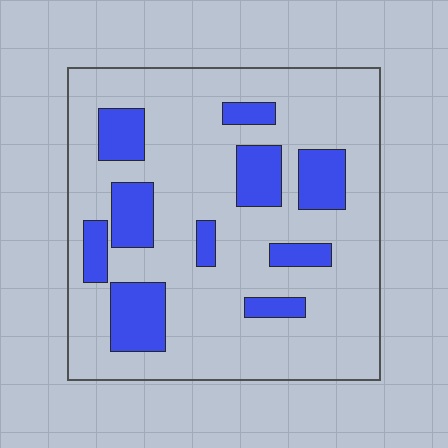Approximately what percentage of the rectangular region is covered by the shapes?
Approximately 20%.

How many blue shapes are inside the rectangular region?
10.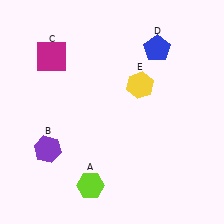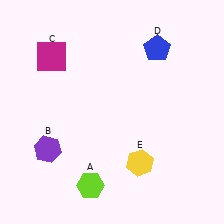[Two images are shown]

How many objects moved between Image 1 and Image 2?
1 object moved between the two images.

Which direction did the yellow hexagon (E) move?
The yellow hexagon (E) moved down.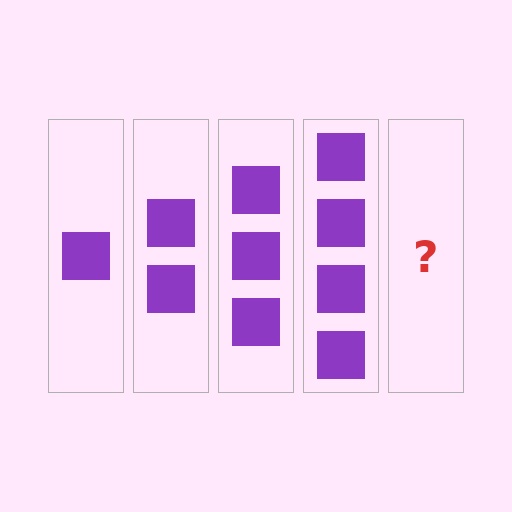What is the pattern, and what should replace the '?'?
The pattern is that each step adds one more square. The '?' should be 5 squares.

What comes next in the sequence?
The next element should be 5 squares.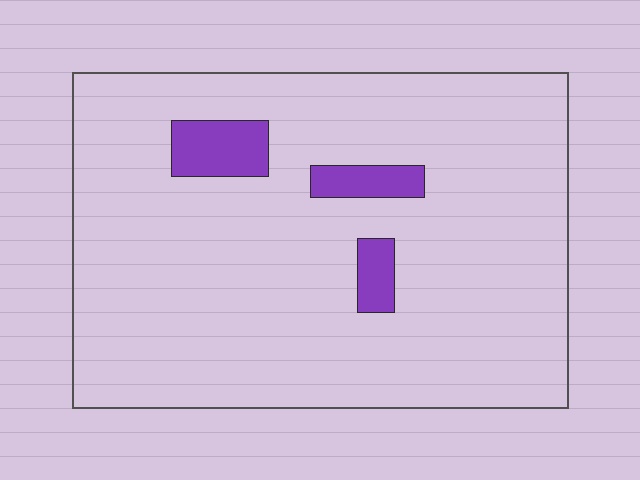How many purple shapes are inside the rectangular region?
3.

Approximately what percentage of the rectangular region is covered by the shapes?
Approximately 5%.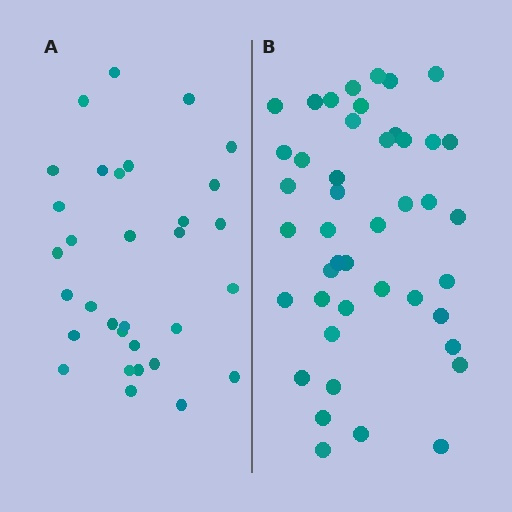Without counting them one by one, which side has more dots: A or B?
Region B (the right region) has more dots.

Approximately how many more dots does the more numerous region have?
Region B has roughly 12 or so more dots than region A.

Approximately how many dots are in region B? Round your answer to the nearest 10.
About 40 dots. (The exact count is 44, which rounds to 40.)